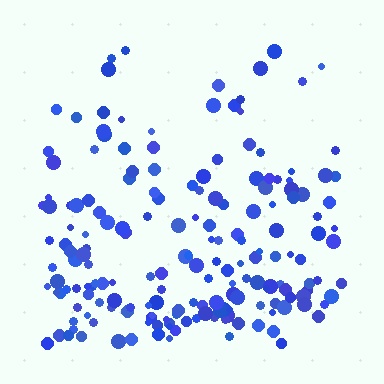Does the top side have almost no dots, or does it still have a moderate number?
Still a moderate number, just noticeably fewer than the bottom.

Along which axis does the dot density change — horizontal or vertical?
Vertical.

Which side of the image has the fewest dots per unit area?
The top.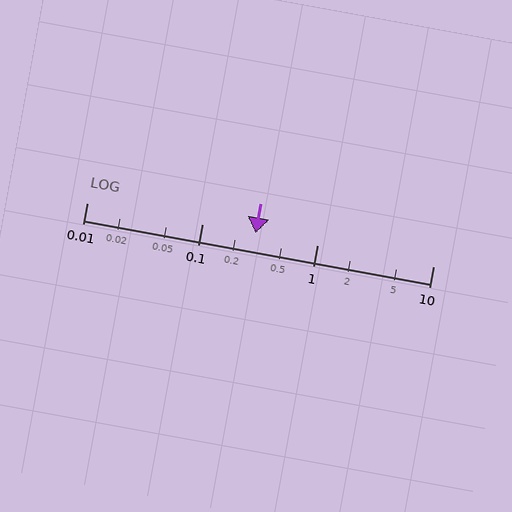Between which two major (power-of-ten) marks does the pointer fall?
The pointer is between 0.1 and 1.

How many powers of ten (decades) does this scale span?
The scale spans 3 decades, from 0.01 to 10.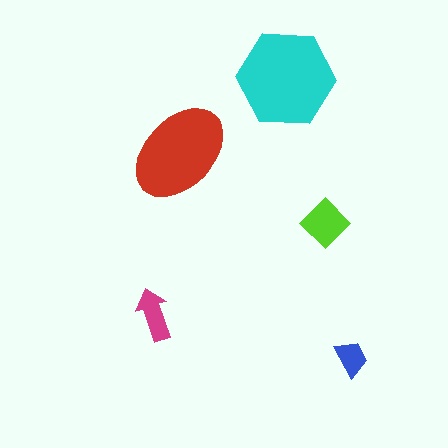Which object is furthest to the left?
The magenta arrow is leftmost.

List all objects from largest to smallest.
The cyan hexagon, the red ellipse, the lime diamond, the magenta arrow, the blue trapezoid.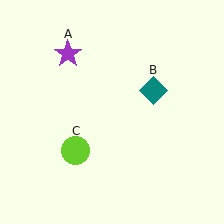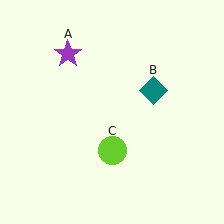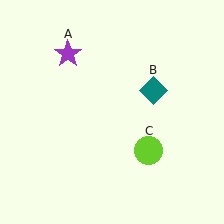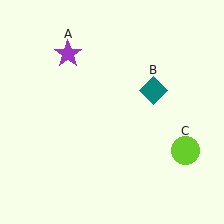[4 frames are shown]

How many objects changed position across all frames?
1 object changed position: lime circle (object C).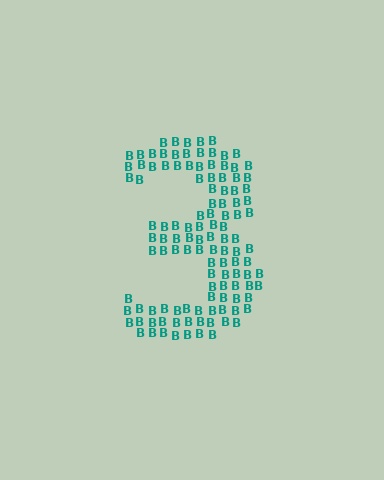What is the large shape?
The large shape is the digit 3.